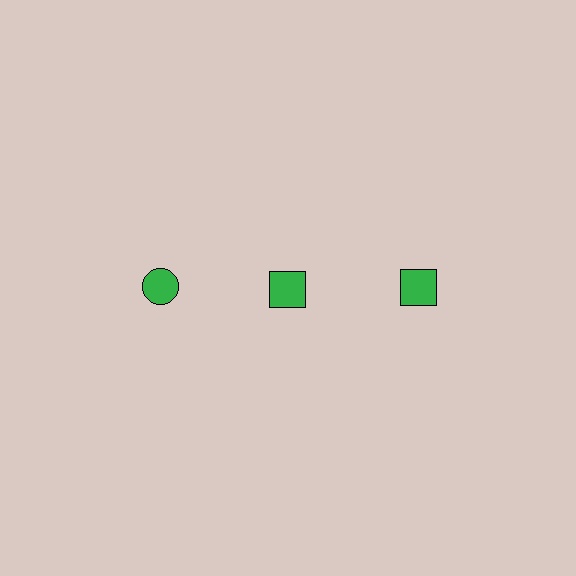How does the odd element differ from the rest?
It has a different shape: circle instead of square.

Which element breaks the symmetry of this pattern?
The green circle in the top row, leftmost column breaks the symmetry. All other shapes are green squares.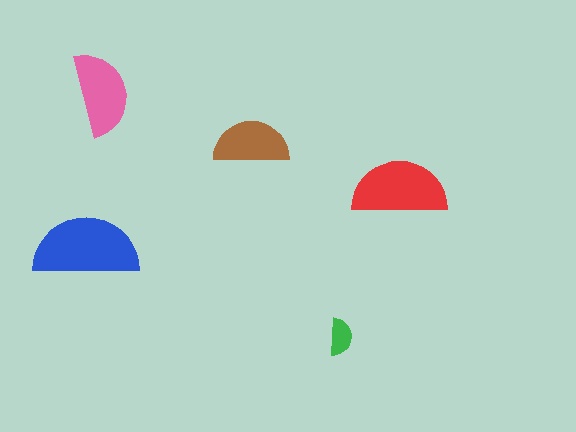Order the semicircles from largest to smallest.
the blue one, the red one, the pink one, the brown one, the green one.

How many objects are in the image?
There are 5 objects in the image.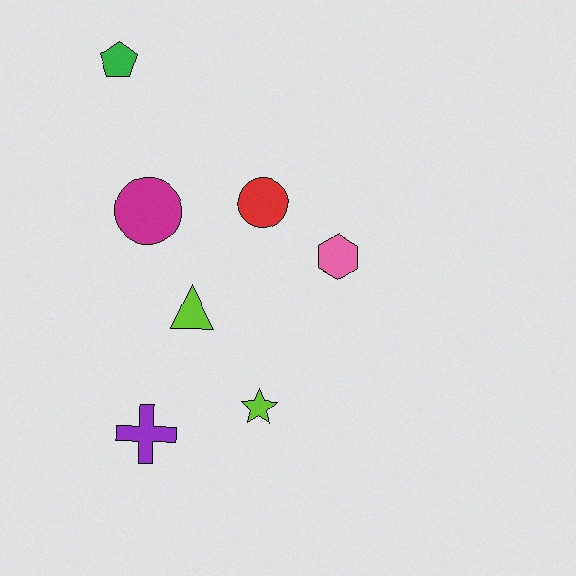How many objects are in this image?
There are 7 objects.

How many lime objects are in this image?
There are 2 lime objects.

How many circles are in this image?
There are 2 circles.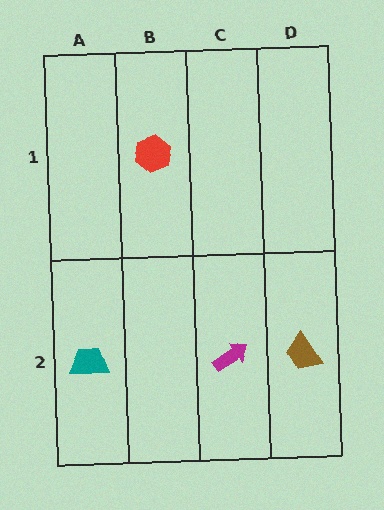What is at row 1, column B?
A red hexagon.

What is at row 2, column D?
A brown trapezoid.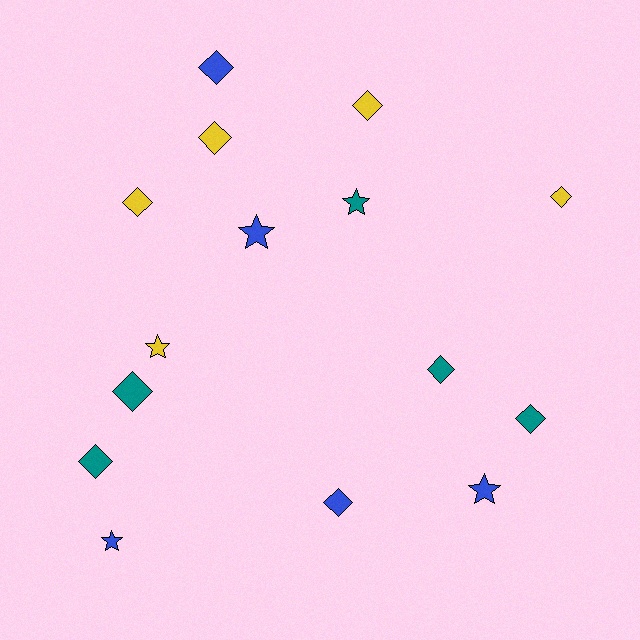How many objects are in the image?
There are 15 objects.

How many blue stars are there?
There are 3 blue stars.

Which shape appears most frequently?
Diamond, with 10 objects.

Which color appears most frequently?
Yellow, with 5 objects.